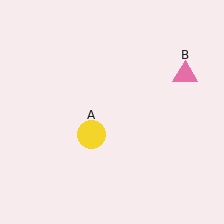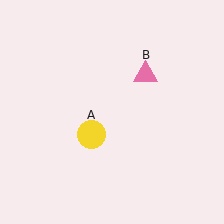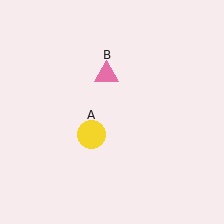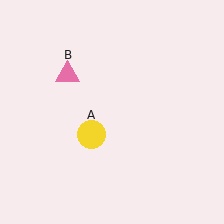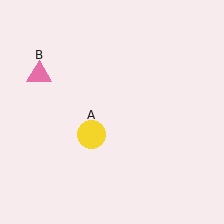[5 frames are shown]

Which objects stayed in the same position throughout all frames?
Yellow circle (object A) remained stationary.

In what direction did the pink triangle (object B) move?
The pink triangle (object B) moved left.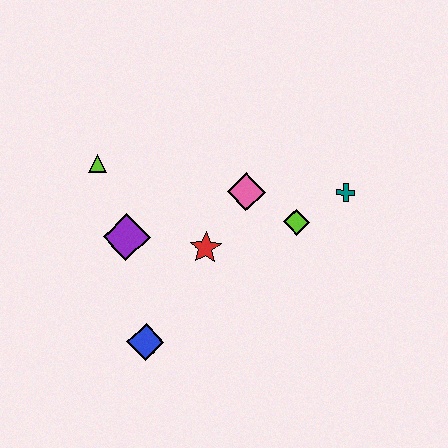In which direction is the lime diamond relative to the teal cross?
The lime diamond is to the left of the teal cross.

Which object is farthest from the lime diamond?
The lime triangle is farthest from the lime diamond.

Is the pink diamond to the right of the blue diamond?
Yes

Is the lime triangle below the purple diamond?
No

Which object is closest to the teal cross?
The lime diamond is closest to the teal cross.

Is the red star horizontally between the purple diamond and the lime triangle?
No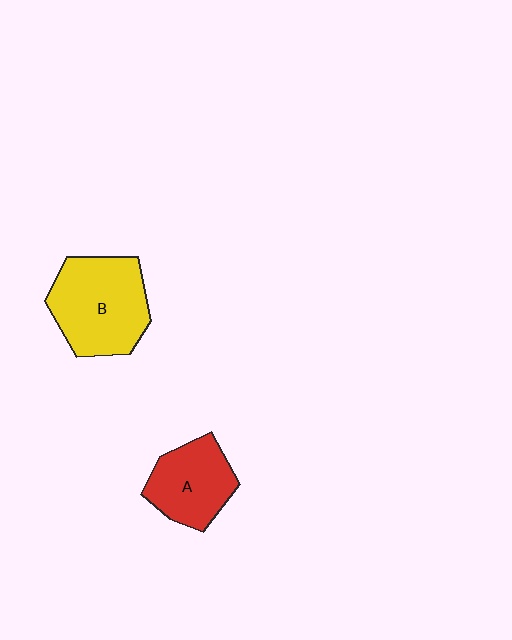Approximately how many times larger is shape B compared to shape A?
Approximately 1.4 times.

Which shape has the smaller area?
Shape A (red).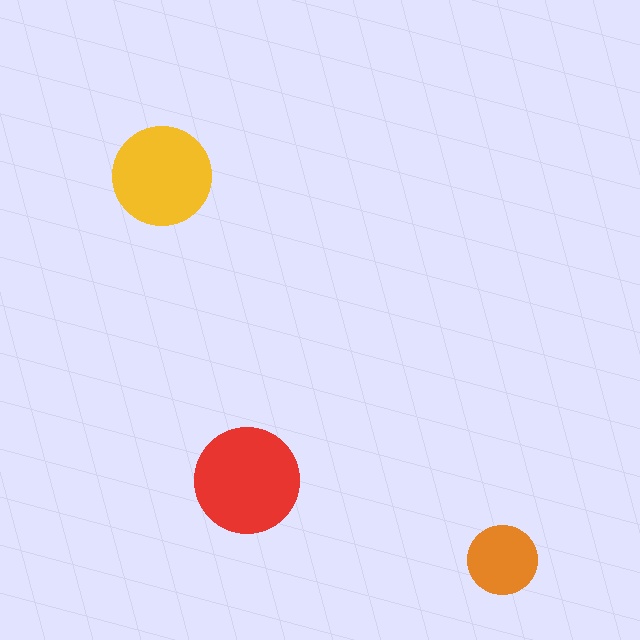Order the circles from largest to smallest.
the red one, the yellow one, the orange one.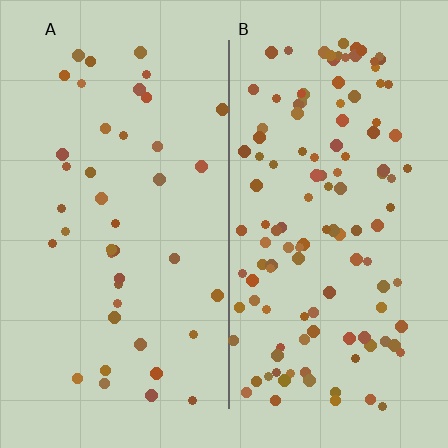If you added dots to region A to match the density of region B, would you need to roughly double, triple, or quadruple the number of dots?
Approximately triple.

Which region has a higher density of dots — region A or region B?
B (the right).